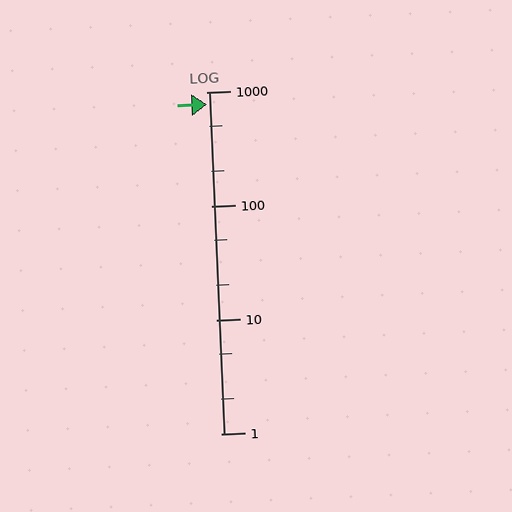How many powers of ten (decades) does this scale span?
The scale spans 3 decades, from 1 to 1000.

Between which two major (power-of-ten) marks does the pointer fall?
The pointer is between 100 and 1000.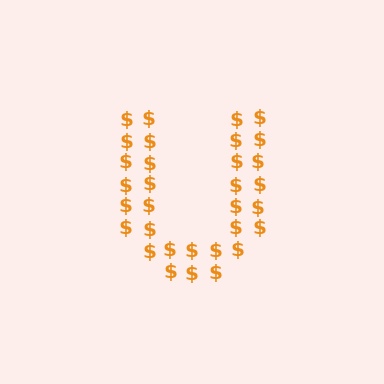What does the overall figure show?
The overall figure shows the letter U.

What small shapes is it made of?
It is made of small dollar signs.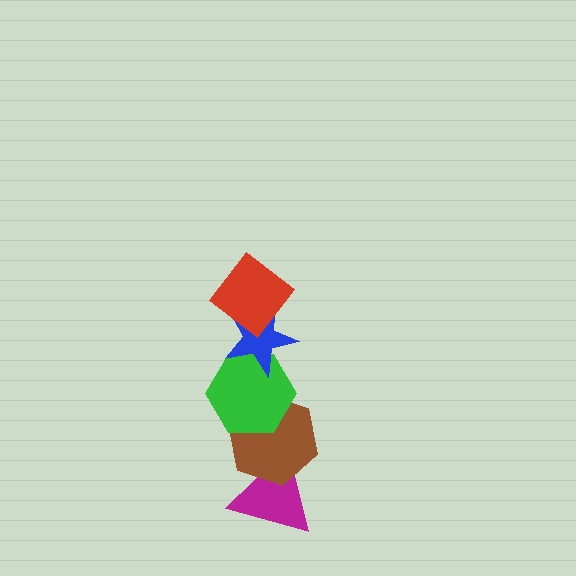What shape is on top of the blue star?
The red diamond is on top of the blue star.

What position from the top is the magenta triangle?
The magenta triangle is 5th from the top.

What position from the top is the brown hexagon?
The brown hexagon is 4th from the top.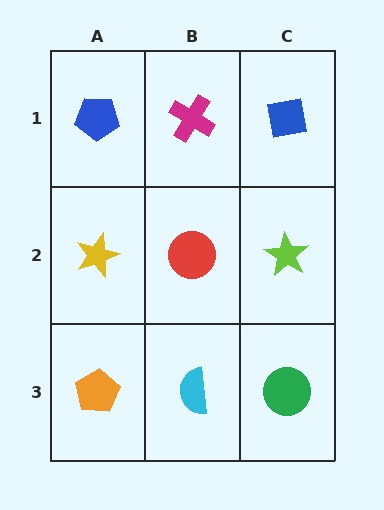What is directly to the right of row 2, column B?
A lime star.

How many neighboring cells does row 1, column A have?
2.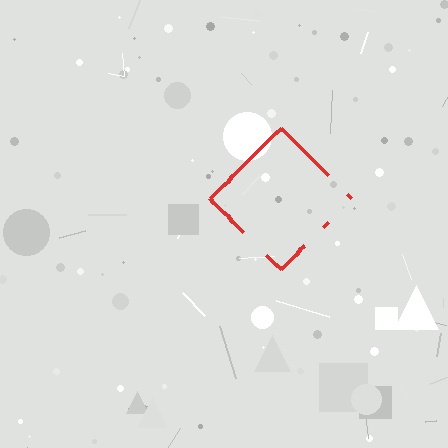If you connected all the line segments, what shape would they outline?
They would outline a diamond.